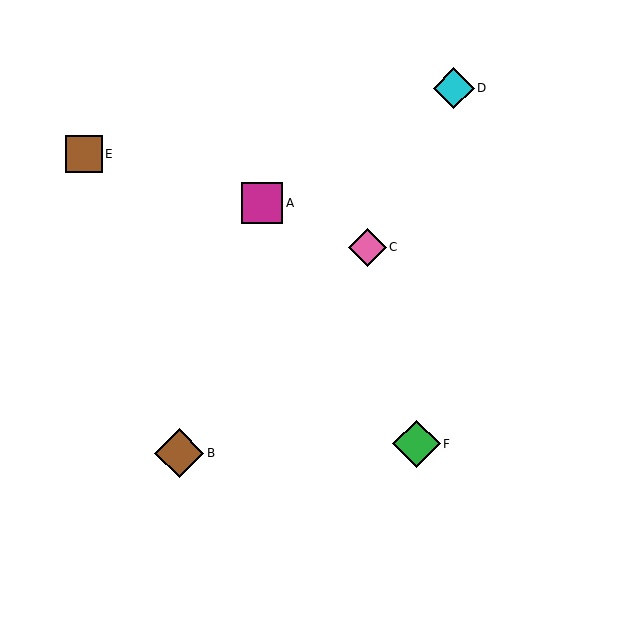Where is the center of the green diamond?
The center of the green diamond is at (416, 444).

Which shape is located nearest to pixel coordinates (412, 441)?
The green diamond (labeled F) at (416, 444) is nearest to that location.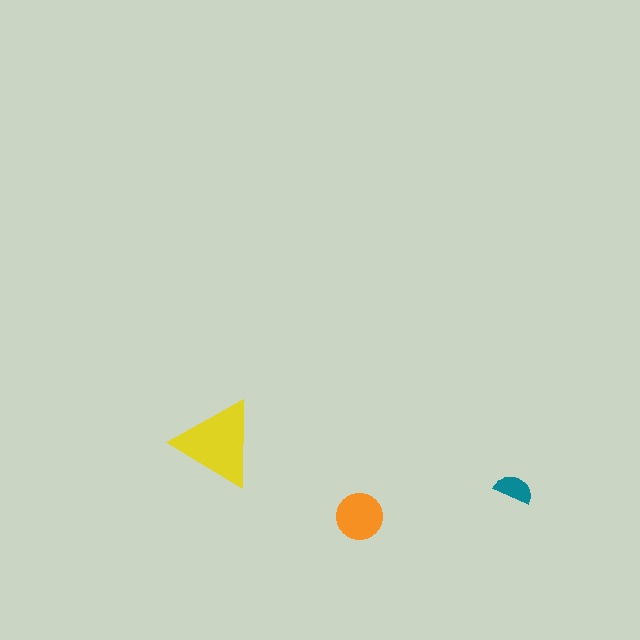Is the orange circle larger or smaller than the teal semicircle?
Larger.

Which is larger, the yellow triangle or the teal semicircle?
The yellow triangle.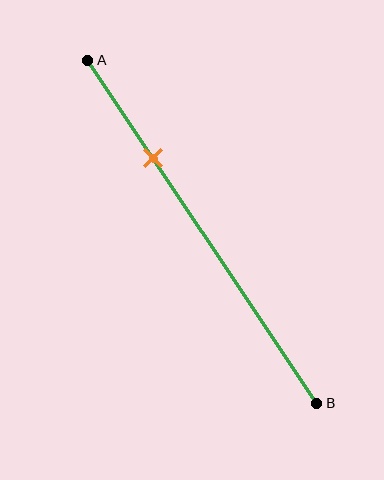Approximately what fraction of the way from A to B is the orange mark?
The orange mark is approximately 30% of the way from A to B.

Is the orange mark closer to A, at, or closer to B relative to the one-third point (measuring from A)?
The orange mark is closer to point A than the one-third point of segment AB.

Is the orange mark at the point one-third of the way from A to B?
No, the mark is at about 30% from A, not at the 33% one-third point.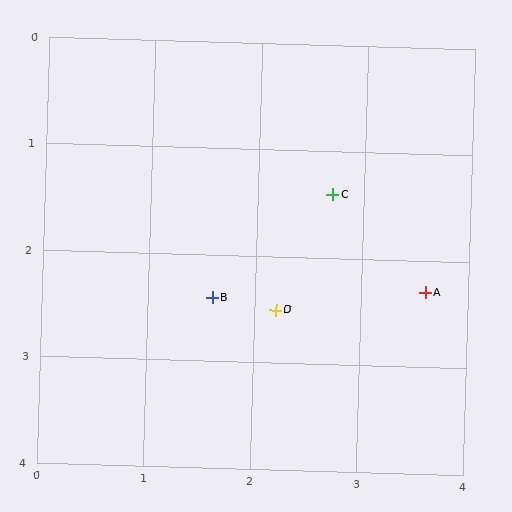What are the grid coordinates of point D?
Point D is at approximately (2.2, 2.5).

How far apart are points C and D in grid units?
Points C and D are about 1.2 grid units apart.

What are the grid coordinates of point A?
Point A is at approximately (3.6, 2.3).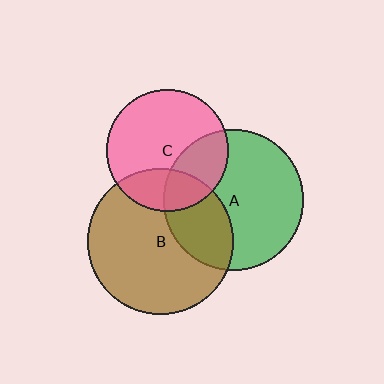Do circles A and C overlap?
Yes.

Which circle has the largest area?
Circle B (brown).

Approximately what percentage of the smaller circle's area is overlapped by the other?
Approximately 30%.